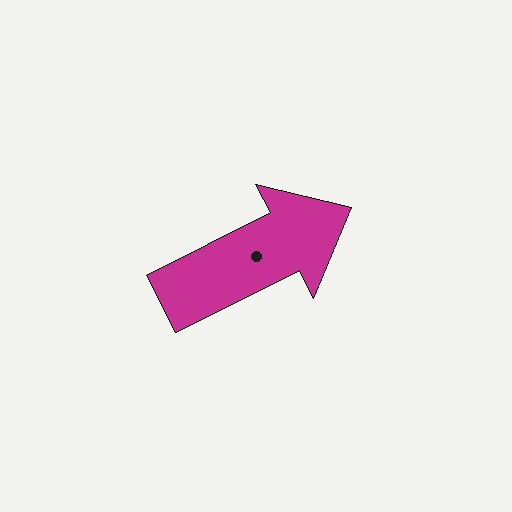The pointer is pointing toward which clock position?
Roughly 2 o'clock.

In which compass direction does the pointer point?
Northeast.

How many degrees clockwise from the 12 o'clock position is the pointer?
Approximately 63 degrees.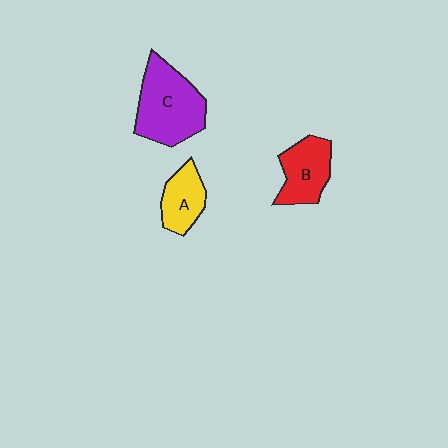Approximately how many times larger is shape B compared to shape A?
Approximately 1.2 times.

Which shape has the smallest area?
Shape A (yellow).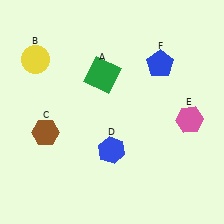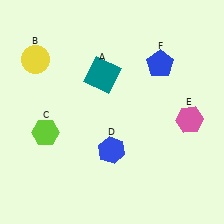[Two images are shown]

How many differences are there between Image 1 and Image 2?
There are 2 differences between the two images.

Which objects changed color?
A changed from green to teal. C changed from brown to lime.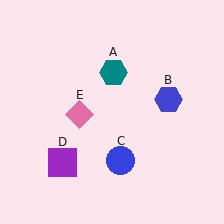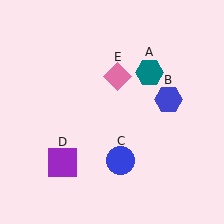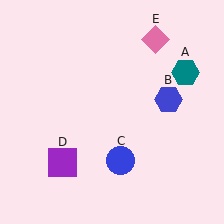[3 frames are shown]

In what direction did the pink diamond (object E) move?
The pink diamond (object E) moved up and to the right.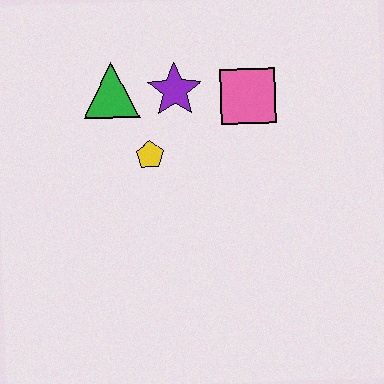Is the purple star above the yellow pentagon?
Yes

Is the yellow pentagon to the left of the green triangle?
No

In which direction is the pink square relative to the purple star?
The pink square is to the right of the purple star.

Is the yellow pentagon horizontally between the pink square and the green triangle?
Yes